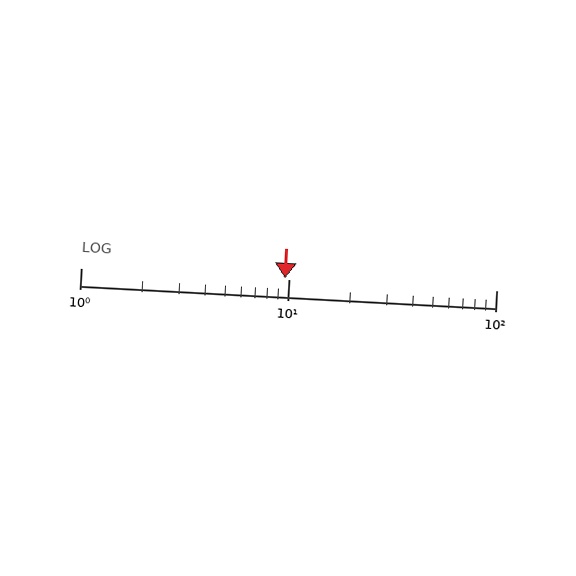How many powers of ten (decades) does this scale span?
The scale spans 2 decades, from 1 to 100.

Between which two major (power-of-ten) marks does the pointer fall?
The pointer is between 1 and 10.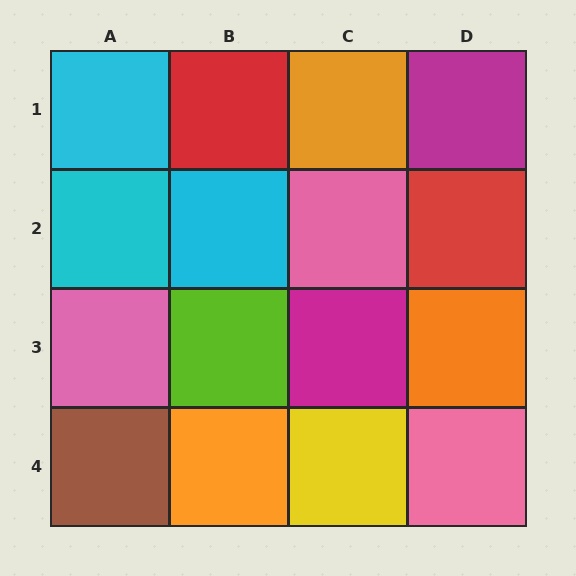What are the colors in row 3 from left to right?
Pink, lime, magenta, orange.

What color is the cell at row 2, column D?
Red.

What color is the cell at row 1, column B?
Red.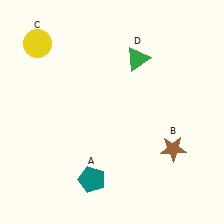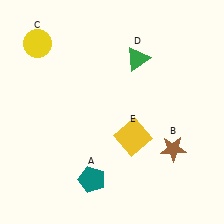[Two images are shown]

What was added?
A yellow square (E) was added in Image 2.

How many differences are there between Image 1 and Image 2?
There is 1 difference between the two images.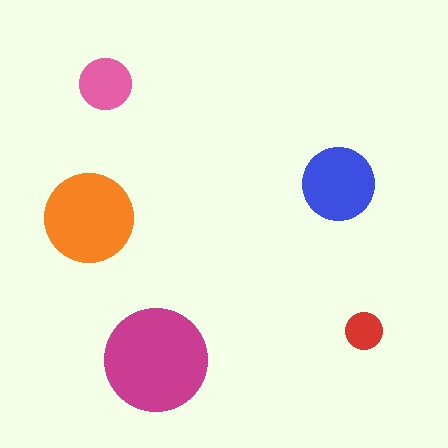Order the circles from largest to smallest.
the magenta one, the orange one, the blue one, the pink one, the red one.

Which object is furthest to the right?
The red circle is rightmost.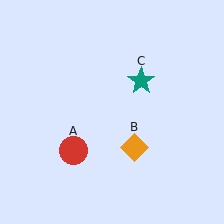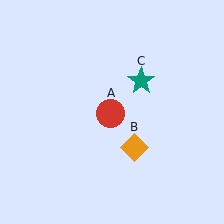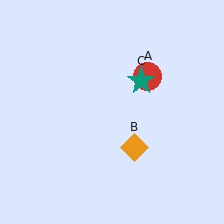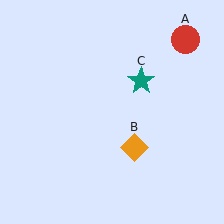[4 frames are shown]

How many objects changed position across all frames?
1 object changed position: red circle (object A).